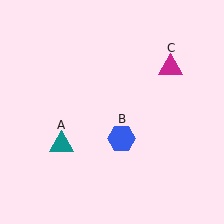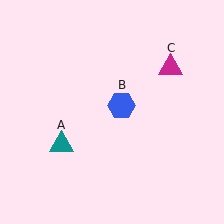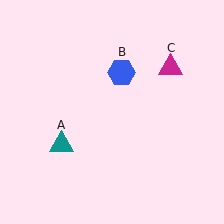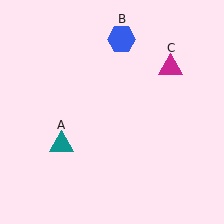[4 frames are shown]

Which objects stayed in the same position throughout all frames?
Teal triangle (object A) and magenta triangle (object C) remained stationary.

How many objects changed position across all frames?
1 object changed position: blue hexagon (object B).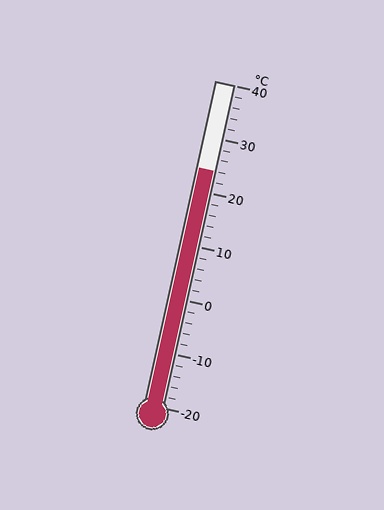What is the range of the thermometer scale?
The thermometer scale ranges from -20°C to 40°C.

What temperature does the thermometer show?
The thermometer shows approximately 24°C.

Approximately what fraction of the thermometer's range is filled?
The thermometer is filled to approximately 75% of its range.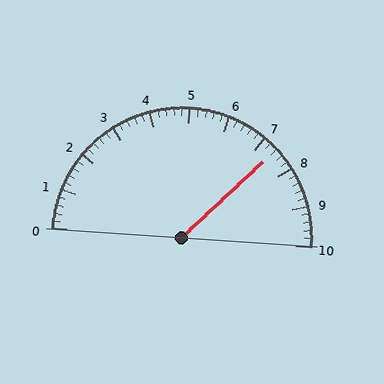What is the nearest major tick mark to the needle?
The nearest major tick mark is 7.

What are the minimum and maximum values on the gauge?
The gauge ranges from 0 to 10.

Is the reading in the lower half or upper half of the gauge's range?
The reading is in the upper half of the range (0 to 10).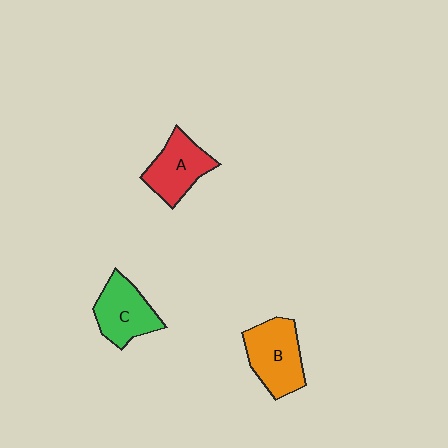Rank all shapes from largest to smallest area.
From largest to smallest: B (orange), C (green), A (red).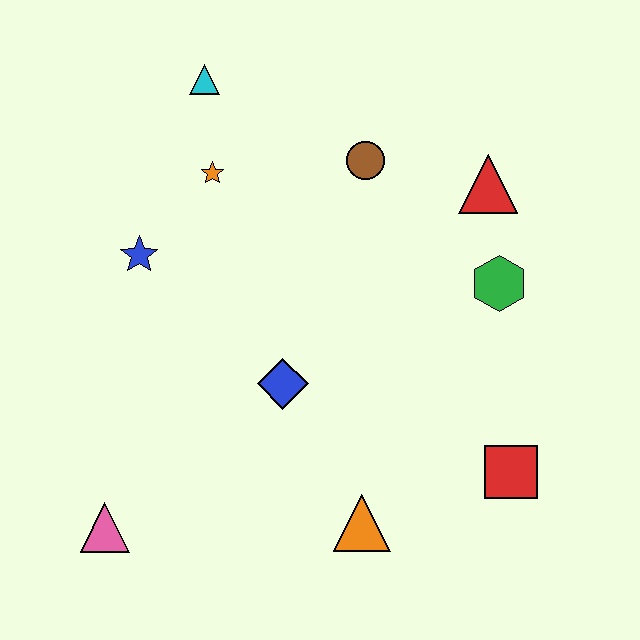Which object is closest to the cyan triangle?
The orange star is closest to the cyan triangle.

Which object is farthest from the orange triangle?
The cyan triangle is farthest from the orange triangle.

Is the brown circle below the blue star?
No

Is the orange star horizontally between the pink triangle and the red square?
Yes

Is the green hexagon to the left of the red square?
Yes